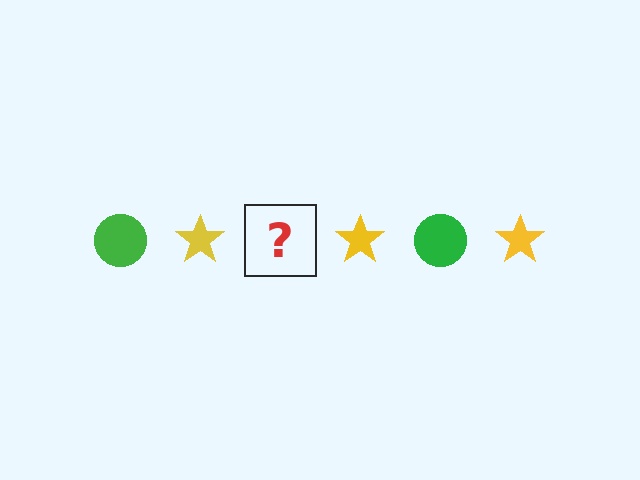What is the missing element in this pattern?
The missing element is a green circle.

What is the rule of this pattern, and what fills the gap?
The rule is that the pattern alternates between green circle and yellow star. The gap should be filled with a green circle.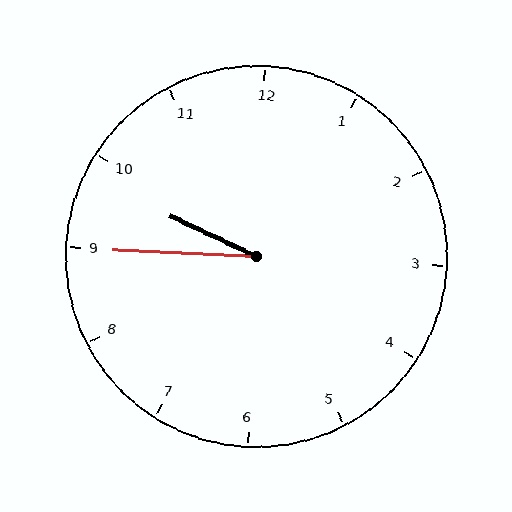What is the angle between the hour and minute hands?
Approximately 22 degrees.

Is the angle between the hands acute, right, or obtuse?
It is acute.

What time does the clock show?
9:45.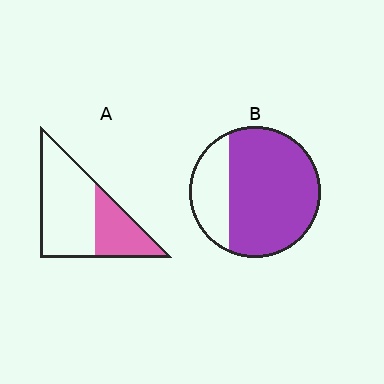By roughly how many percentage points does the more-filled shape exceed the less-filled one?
By roughly 40 percentage points (B over A).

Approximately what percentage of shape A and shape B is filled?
A is approximately 35% and B is approximately 75%.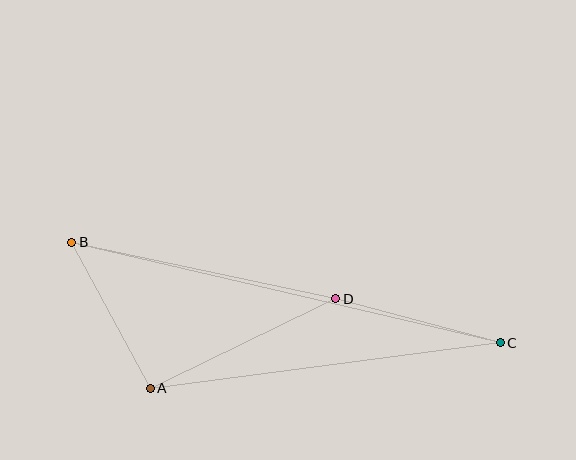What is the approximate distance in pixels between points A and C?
The distance between A and C is approximately 353 pixels.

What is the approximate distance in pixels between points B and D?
The distance between B and D is approximately 270 pixels.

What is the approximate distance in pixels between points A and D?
The distance between A and D is approximately 206 pixels.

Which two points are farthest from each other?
Points B and C are farthest from each other.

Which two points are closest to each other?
Points A and B are closest to each other.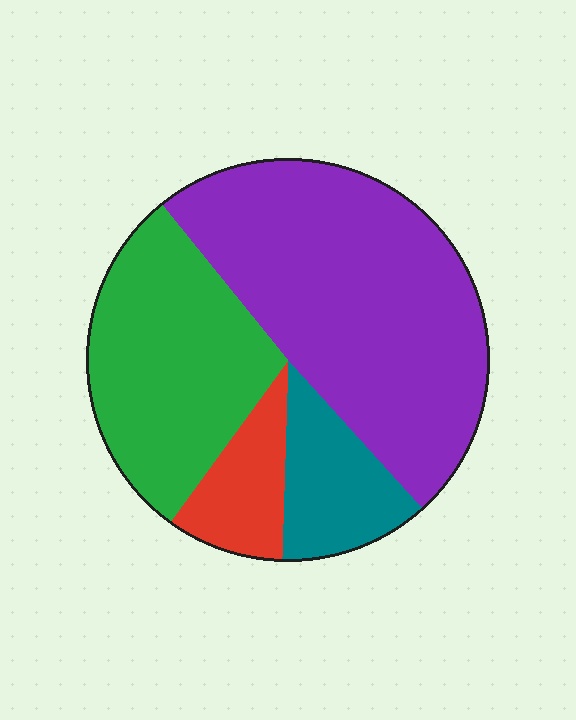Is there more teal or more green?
Green.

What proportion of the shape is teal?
Teal covers around 10% of the shape.